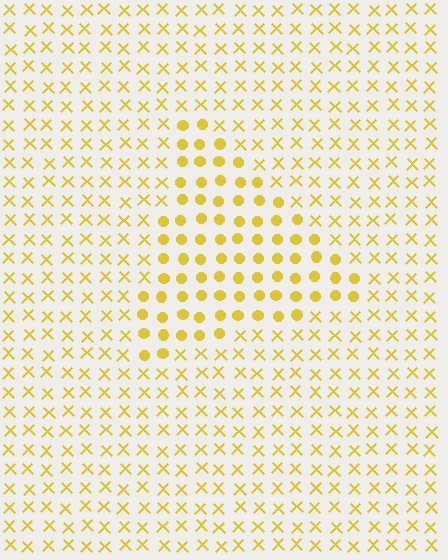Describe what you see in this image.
The image is filled with small yellow elements arranged in a uniform grid. A triangle-shaped region contains circles, while the surrounding area contains X marks. The boundary is defined purely by the change in element shape.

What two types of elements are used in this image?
The image uses circles inside the triangle region and X marks outside it.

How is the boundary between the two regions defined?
The boundary is defined by a change in element shape: circles inside vs. X marks outside. All elements share the same color and spacing.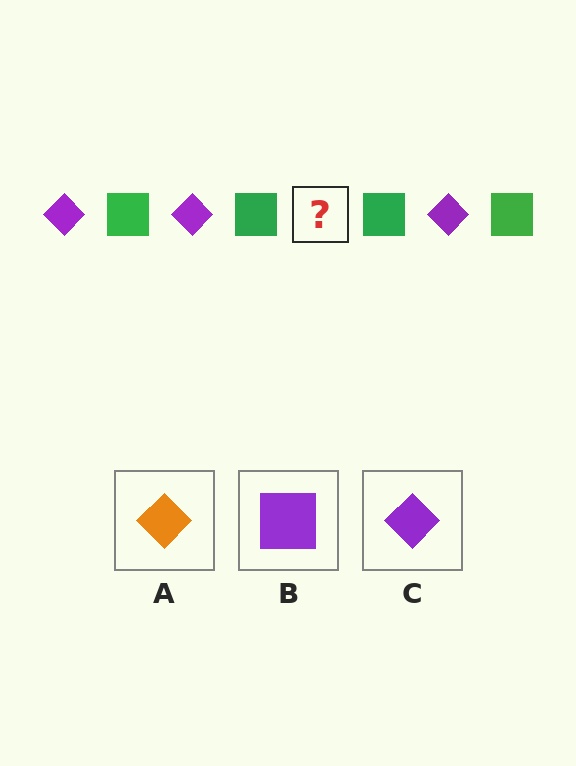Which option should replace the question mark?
Option C.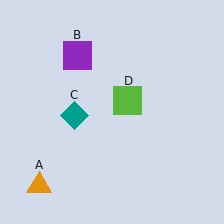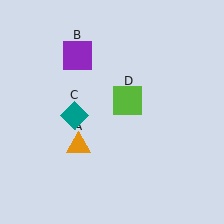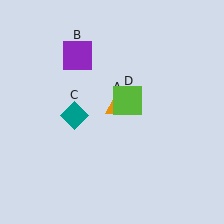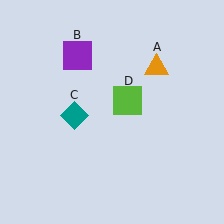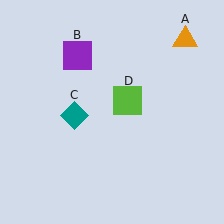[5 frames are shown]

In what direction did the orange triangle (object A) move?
The orange triangle (object A) moved up and to the right.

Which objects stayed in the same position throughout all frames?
Purple square (object B) and teal diamond (object C) and lime square (object D) remained stationary.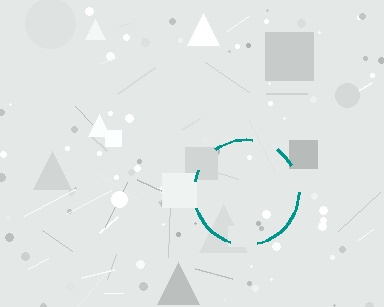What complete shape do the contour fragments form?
The contour fragments form a circle.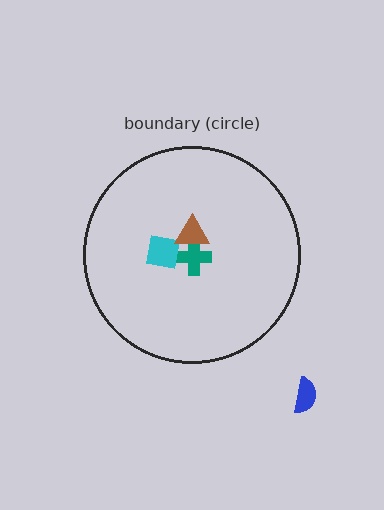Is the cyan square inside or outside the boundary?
Inside.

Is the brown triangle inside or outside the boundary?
Inside.